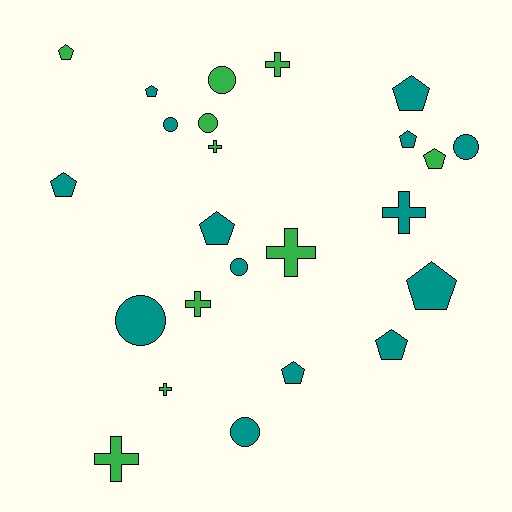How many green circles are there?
There are 2 green circles.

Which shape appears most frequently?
Pentagon, with 10 objects.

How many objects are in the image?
There are 24 objects.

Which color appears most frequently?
Teal, with 14 objects.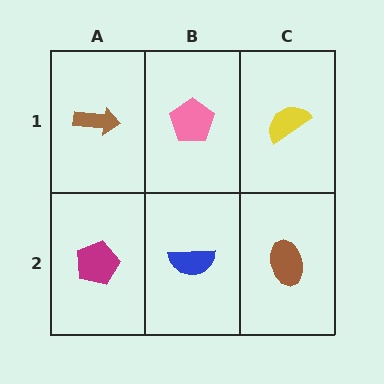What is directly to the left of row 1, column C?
A pink pentagon.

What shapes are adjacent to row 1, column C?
A brown ellipse (row 2, column C), a pink pentagon (row 1, column B).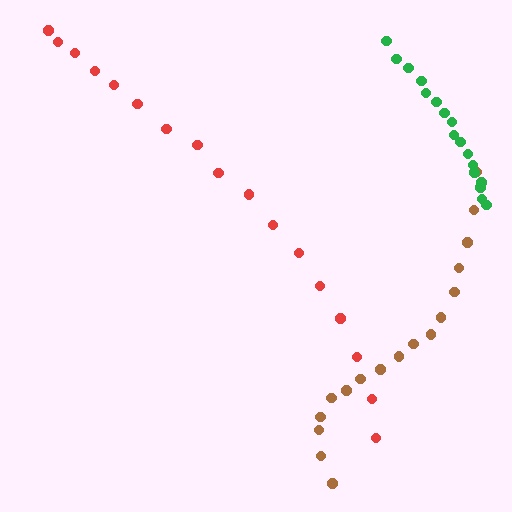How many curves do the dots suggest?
There are 3 distinct paths.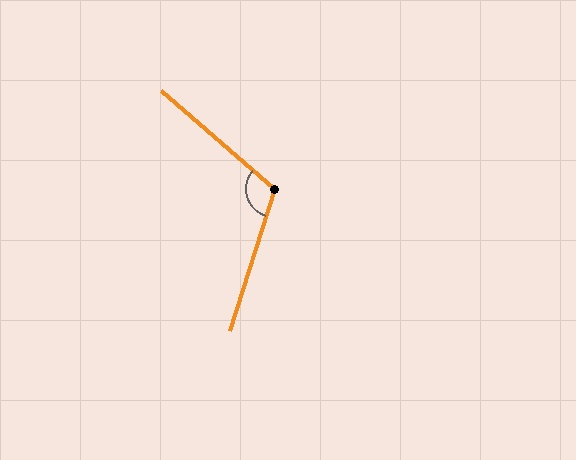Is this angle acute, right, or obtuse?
It is obtuse.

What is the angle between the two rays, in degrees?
Approximately 113 degrees.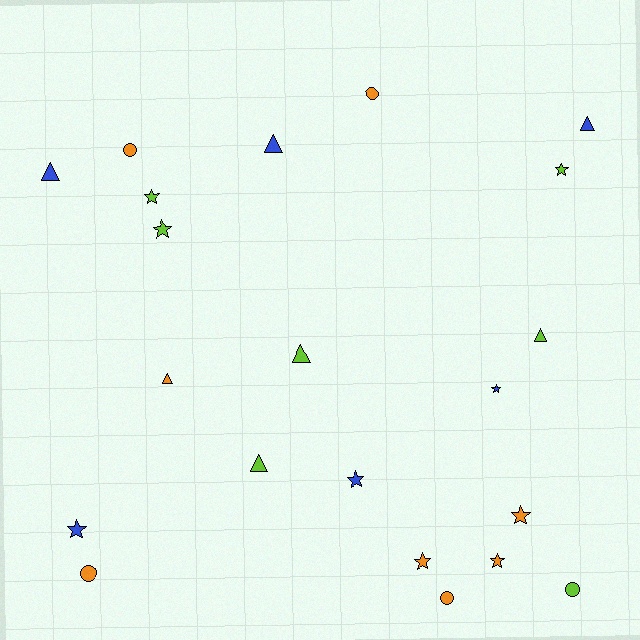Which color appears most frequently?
Orange, with 8 objects.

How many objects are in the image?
There are 21 objects.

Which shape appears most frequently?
Star, with 9 objects.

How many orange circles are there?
There are 4 orange circles.